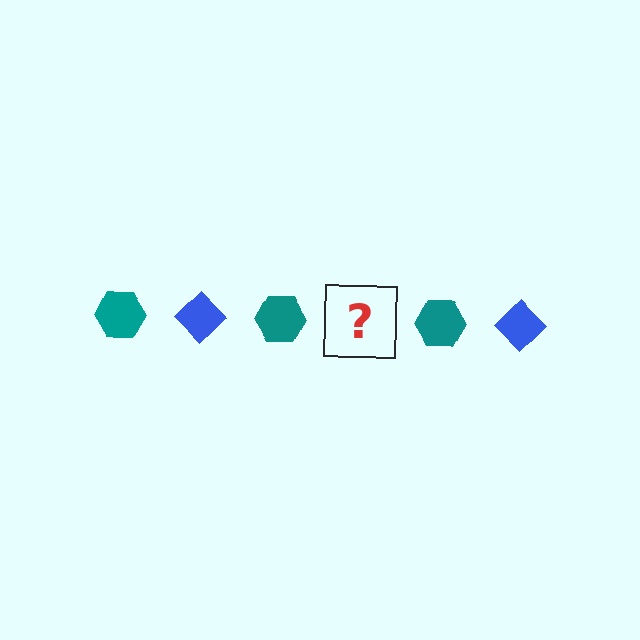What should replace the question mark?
The question mark should be replaced with a blue diamond.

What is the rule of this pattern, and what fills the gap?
The rule is that the pattern alternates between teal hexagon and blue diamond. The gap should be filled with a blue diamond.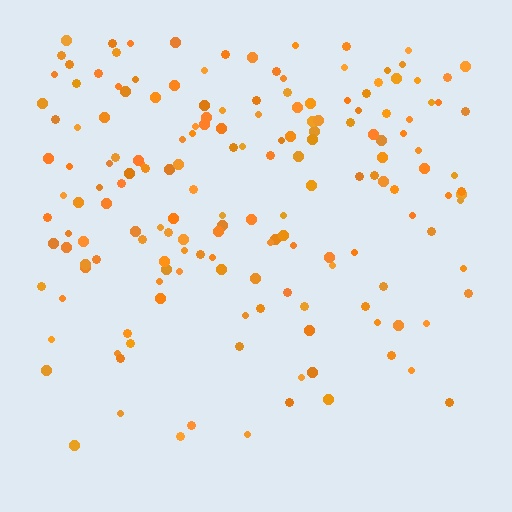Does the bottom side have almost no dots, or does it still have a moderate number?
Still a moderate number, just noticeably fewer than the top.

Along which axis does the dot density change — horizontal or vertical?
Vertical.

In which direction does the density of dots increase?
From bottom to top, with the top side densest.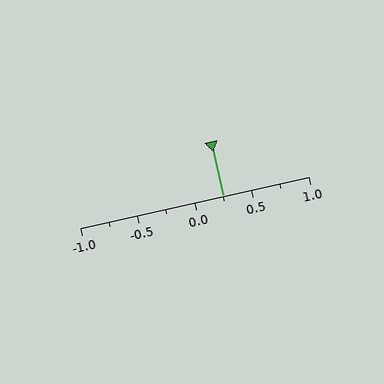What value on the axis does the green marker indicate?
The marker indicates approximately 0.25.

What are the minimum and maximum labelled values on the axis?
The axis runs from -1.0 to 1.0.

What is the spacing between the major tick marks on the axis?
The major ticks are spaced 0.5 apart.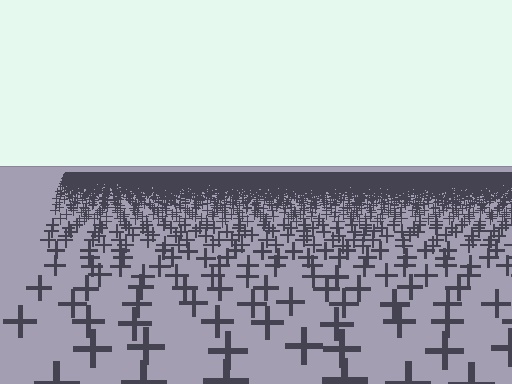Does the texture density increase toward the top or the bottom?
Density increases toward the top.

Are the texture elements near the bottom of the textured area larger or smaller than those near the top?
Larger. Near the bottom, elements are closer to the viewer and appear at a bigger on-screen size.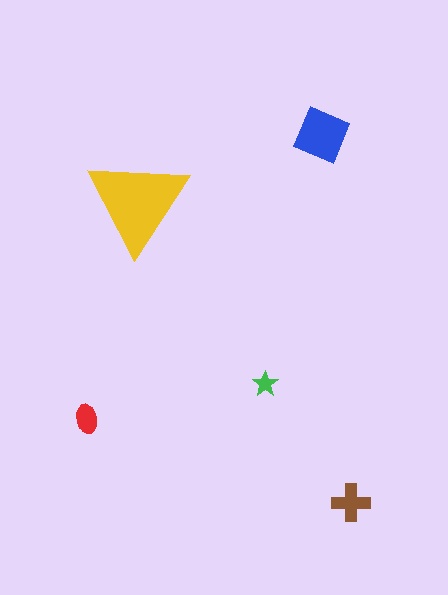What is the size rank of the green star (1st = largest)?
5th.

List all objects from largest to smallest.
The yellow triangle, the blue square, the brown cross, the red ellipse, the green star.